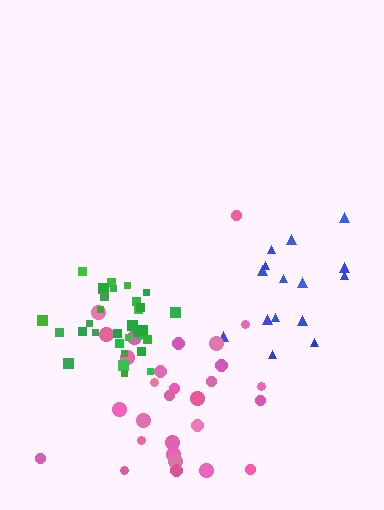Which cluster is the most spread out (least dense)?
Pink.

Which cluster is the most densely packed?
Green.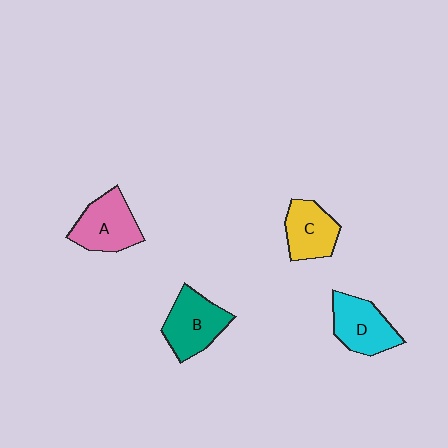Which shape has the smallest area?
Shape C (yellow).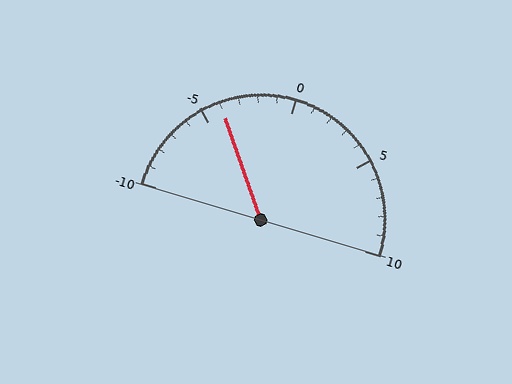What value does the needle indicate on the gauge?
The needle indicates approximately -4.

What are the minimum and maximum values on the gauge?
The gauge ranges from -10 to 10.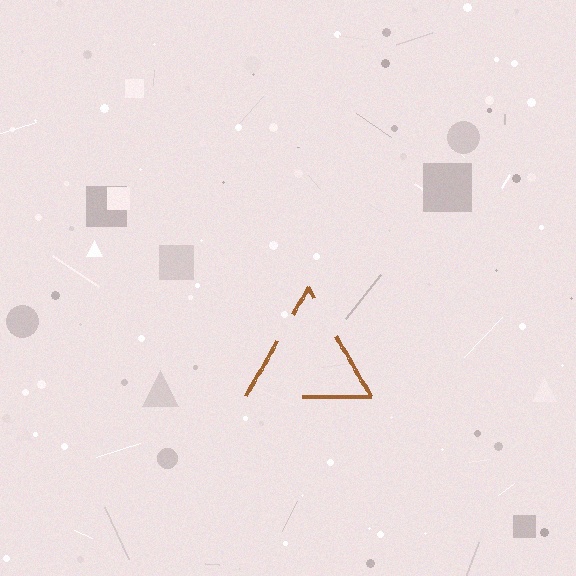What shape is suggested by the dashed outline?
The dashed outline suggests a triangle.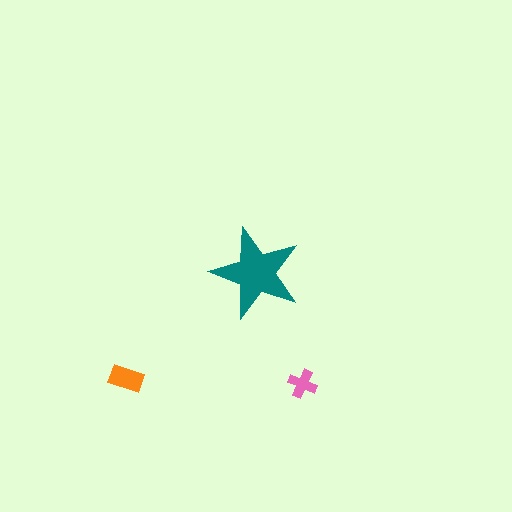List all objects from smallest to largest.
The pink cross, the orange rectangle, the teal star.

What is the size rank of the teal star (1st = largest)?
1st.